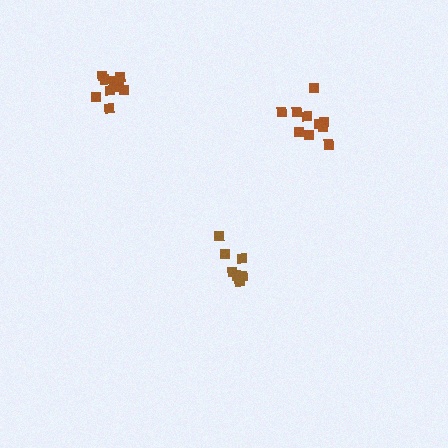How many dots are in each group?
Group 1: 8 dots, Group 2: 10 dots, Group 3: 10 dots (28 total).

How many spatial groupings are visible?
There are 3 spatial groupings.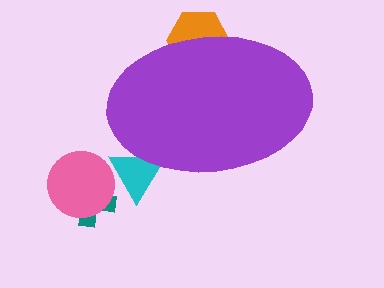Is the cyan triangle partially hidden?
Yes, the cyan triangle is partially hidden behind the purple ellipse.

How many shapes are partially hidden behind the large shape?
2 shapes are partially hidden.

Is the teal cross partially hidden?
No, the teal cross is fully visible.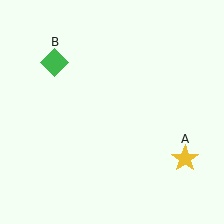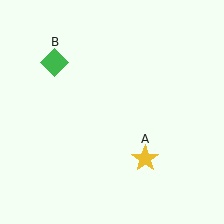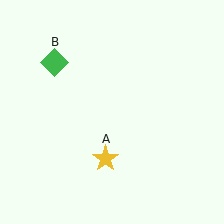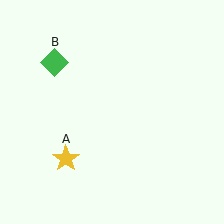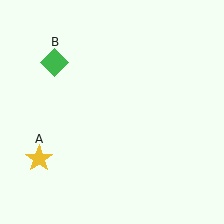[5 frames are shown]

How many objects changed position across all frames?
1 object changed position: yellow star (object A).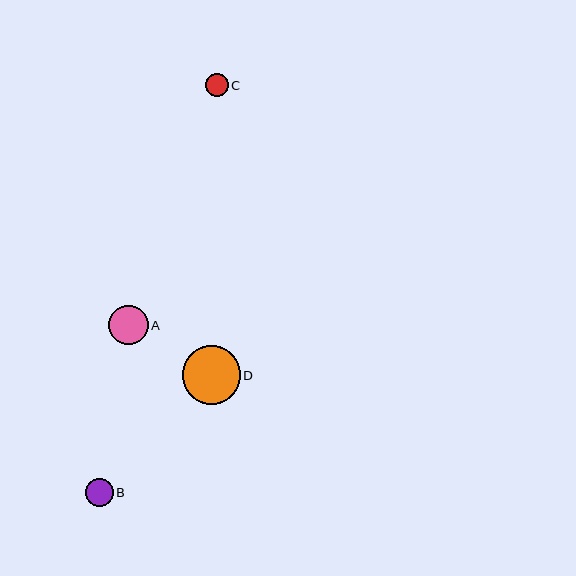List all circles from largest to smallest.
From largest to smallest: D, A, B, C.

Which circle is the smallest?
Circle C is the smallest with a size of approximately 23 pixels.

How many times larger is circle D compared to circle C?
Circle D is approximately 2.6 times the size of circle C.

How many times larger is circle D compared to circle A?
Circle D is approximately 1.5 times the size of circle A.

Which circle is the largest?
Circle D is the largest with a size of approximately 58 pixels.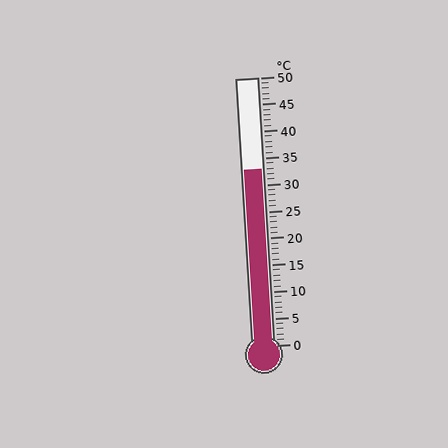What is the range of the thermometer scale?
The thermometer scale ranges from 0°C to 50°C.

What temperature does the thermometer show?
The thermometer shows approximately 33°C.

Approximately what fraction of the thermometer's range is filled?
The thermometer is filled to approximately 65% of its range.